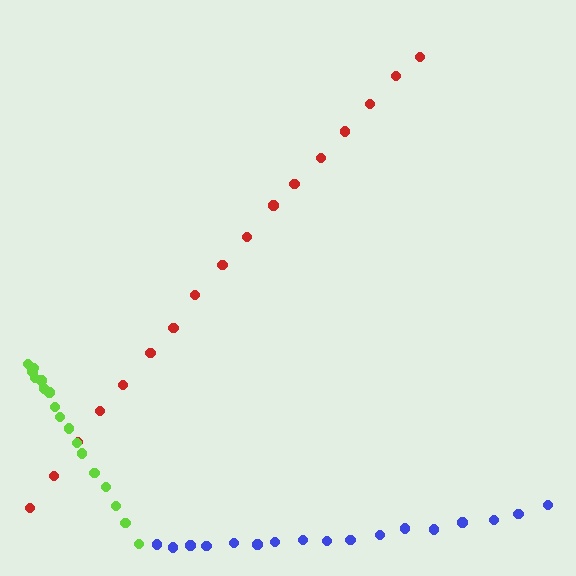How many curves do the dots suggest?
There are 3 distinct paths.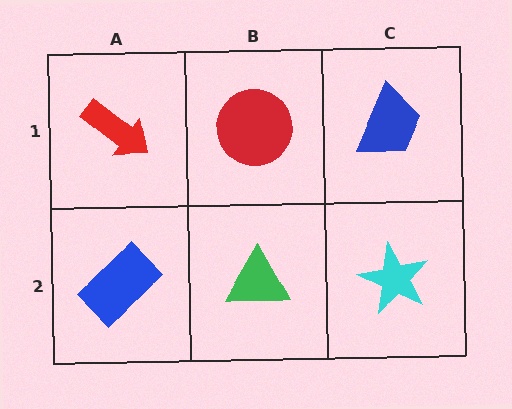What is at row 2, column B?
A green triangle.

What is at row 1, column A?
A red arrow.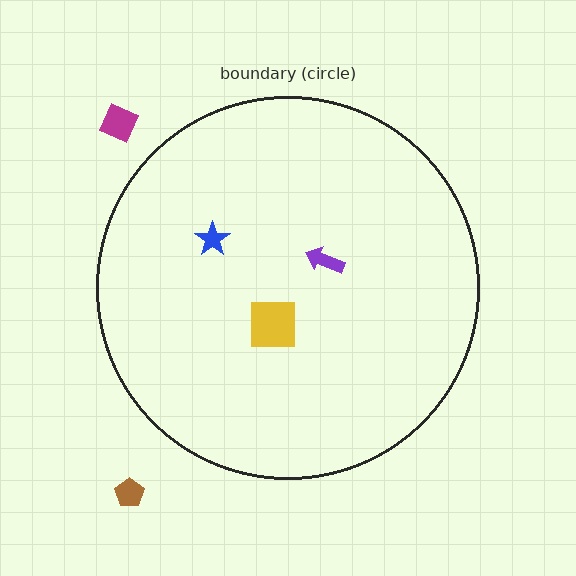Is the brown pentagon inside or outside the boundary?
Outside.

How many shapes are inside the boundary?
3 inside, 2 outside.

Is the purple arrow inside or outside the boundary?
Inside.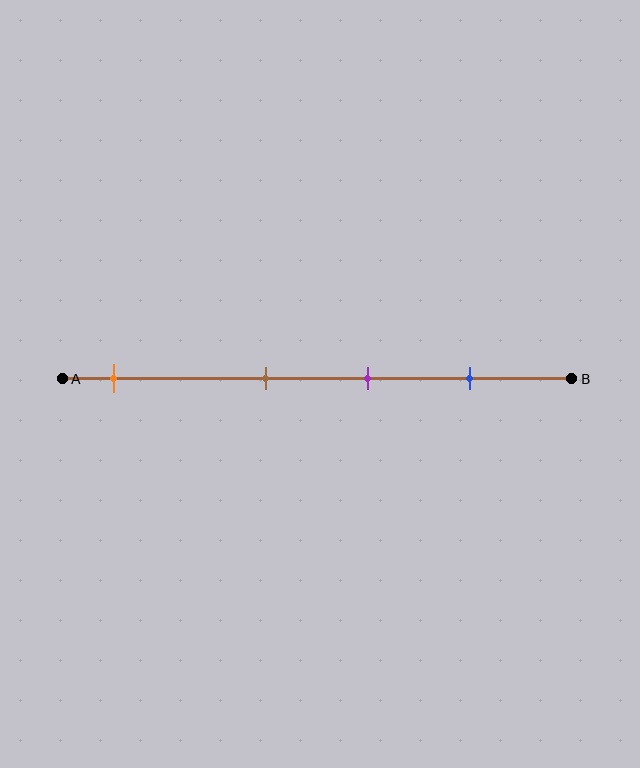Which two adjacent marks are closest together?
The brown and purple marks are the closest adjacent pair.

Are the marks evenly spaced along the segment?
No, the marks are not evenly spaced.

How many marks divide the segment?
There are 4 marks dividing the segment.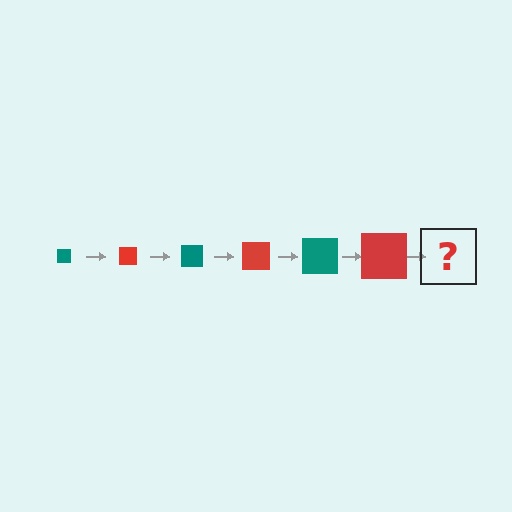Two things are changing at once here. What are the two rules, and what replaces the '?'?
The two rules are that the square grows larger each step and the color cycles through teal and red. The '?' should be a teal square, larger than the previous one.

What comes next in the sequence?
The next element should be a teal square, larger than the previous one.